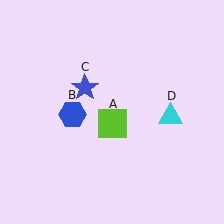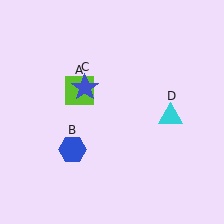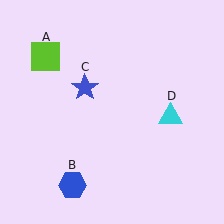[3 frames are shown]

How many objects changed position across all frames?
2 objects changed position: lime square (object A), blue hexagon (object B).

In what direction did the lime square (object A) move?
The lime square (object A) moved up and to the left.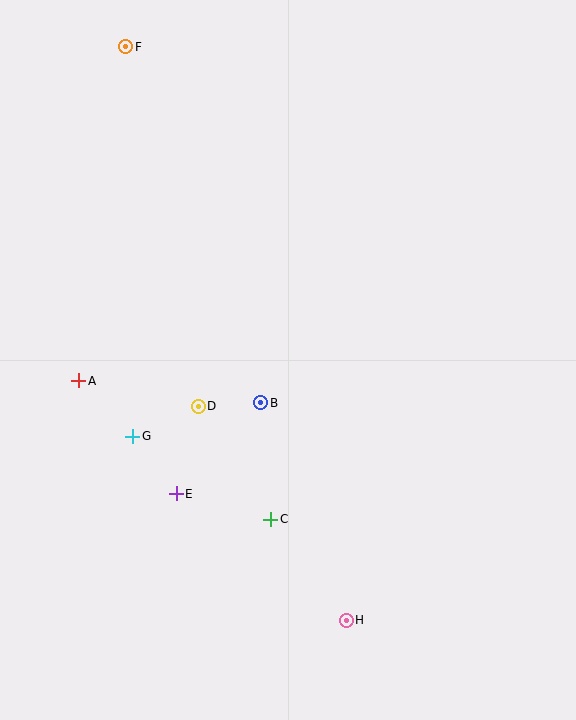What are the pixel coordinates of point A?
Point A is at (79, 381).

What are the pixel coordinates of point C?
Point C is at (271, 519).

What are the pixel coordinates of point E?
Point E is at (176, 494).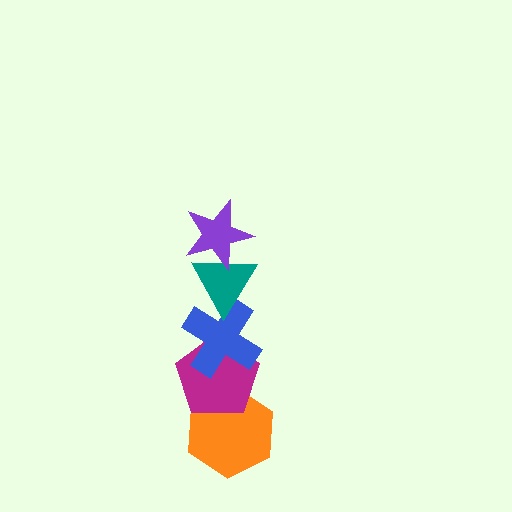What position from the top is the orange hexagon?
The orange hexagon is 5th from the top.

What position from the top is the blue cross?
The blue cross is 3rd from the top.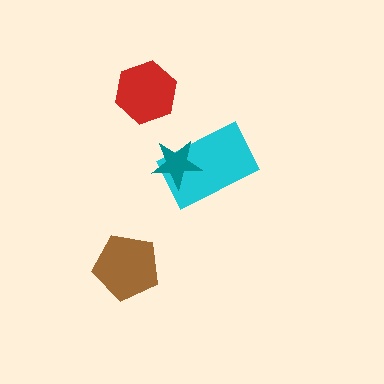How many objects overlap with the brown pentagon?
0 objects overlap with the brown pentagon.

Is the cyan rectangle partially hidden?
Yes, it is partially covered by another shape.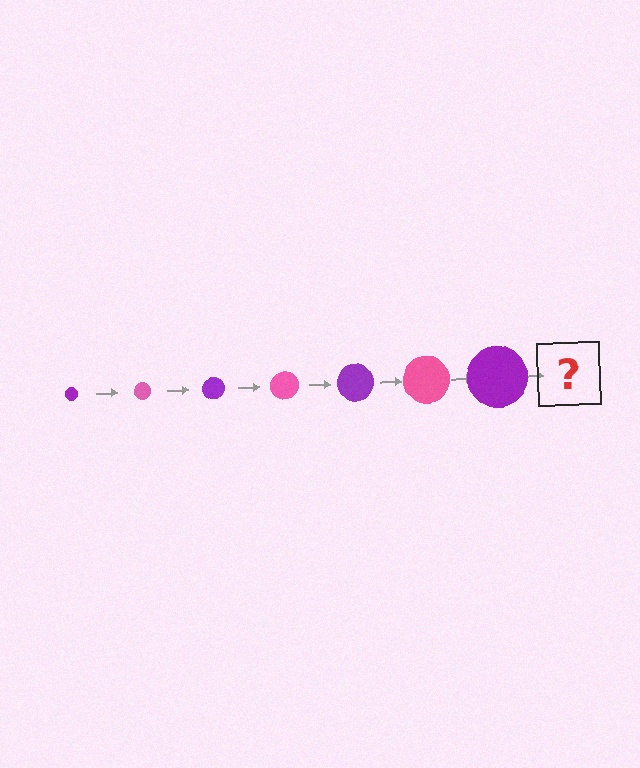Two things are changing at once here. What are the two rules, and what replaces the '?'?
The two rules are that the circle grows larger each step and the color cycles through purple and pink. The '?' should be a pink circle, larger than the previous one.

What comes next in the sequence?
The next element should be a pink circle, larger than the previous one.